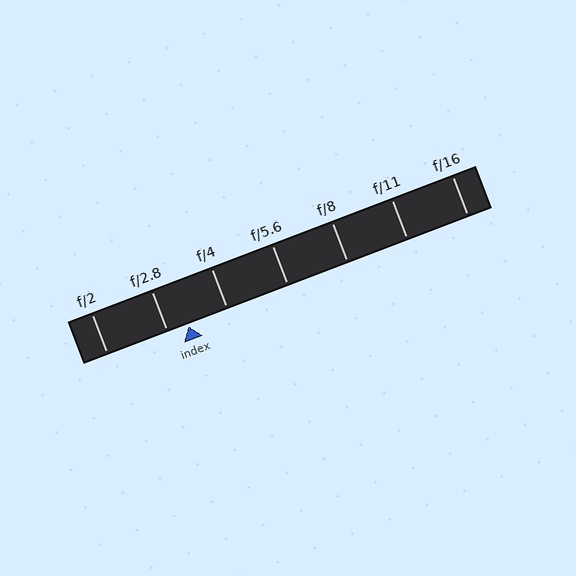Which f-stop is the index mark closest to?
The index mark is closest to f/2.8.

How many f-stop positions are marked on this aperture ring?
There are 7 f-stop positions marked.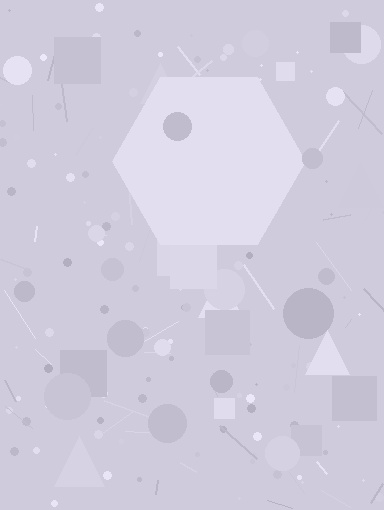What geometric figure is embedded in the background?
A hexagon is embedded in the background.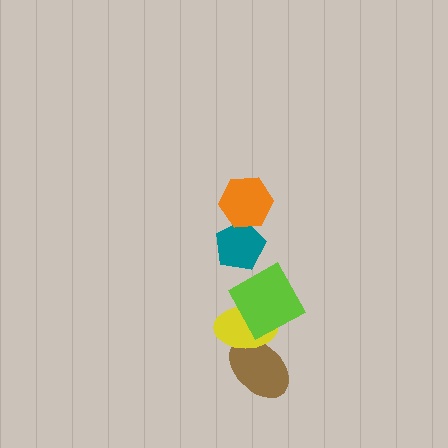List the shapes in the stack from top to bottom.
From top to bottom: the orange hexagon, the teal pentagon, the lime square, the yellow ellipse, the brown ellipse.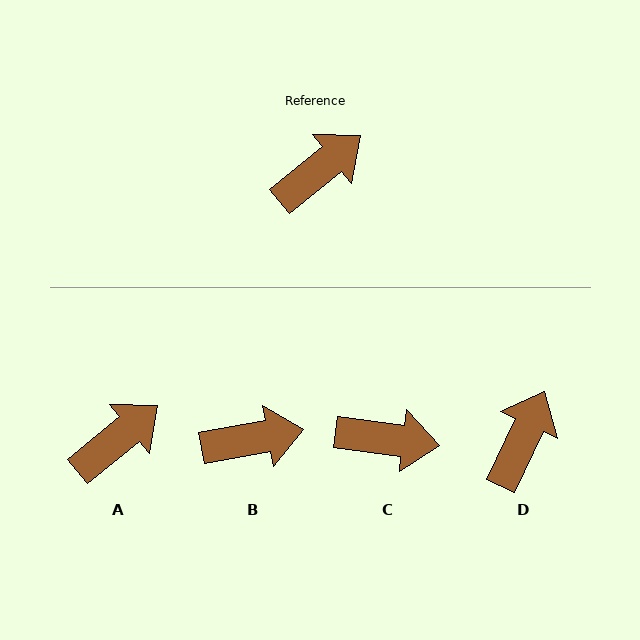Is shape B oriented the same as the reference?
No, it is off by about 29 degrees.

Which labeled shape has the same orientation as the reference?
A.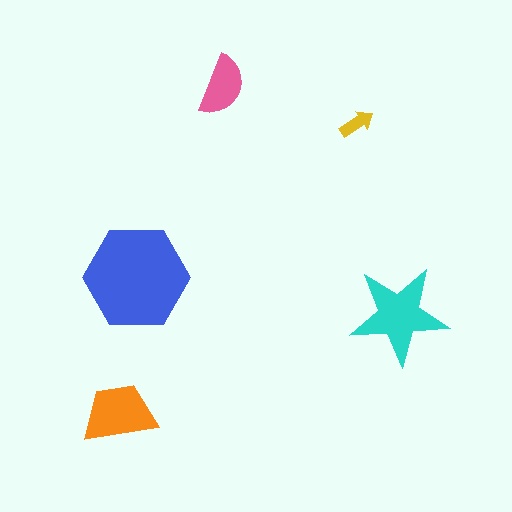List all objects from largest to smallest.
The blue hexagon, the cyan star, the orange trapezoid, the pink semicircle, the yellow arrow.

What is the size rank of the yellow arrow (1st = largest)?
5th.